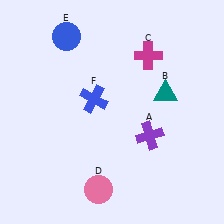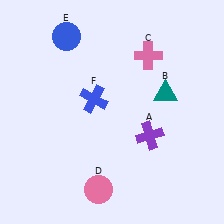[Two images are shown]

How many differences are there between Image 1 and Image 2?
There is 1 difference between the two images.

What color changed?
The cross (C) changed from magenta in Image 1 to pink in Image 2.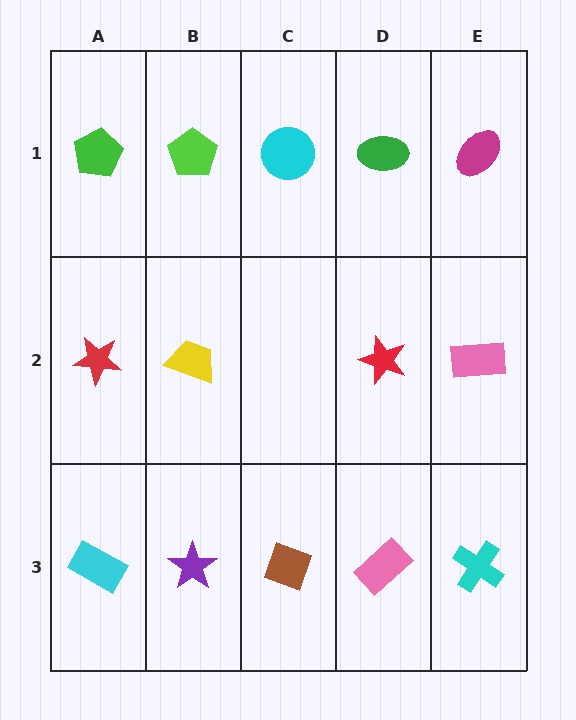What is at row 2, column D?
A red star.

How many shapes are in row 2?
4 shapes.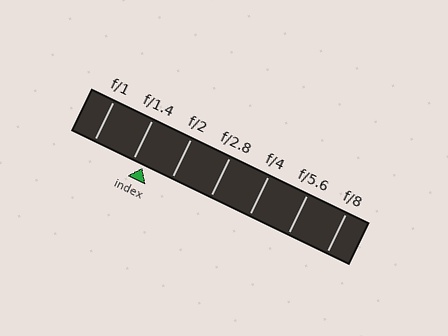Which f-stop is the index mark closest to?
The index mark is closest to f/1.4.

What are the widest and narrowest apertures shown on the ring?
The widest aperture shown is f/1 and the narrowest is f/8.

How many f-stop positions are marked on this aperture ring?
There are 7 f-stop positions marked.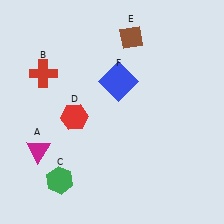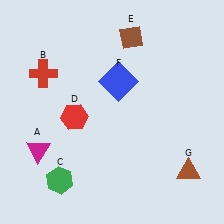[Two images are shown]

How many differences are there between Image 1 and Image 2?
There is 1 difference between the two images.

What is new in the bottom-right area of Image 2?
A brown triangle (G) was added in the bottom-right area of Image 2.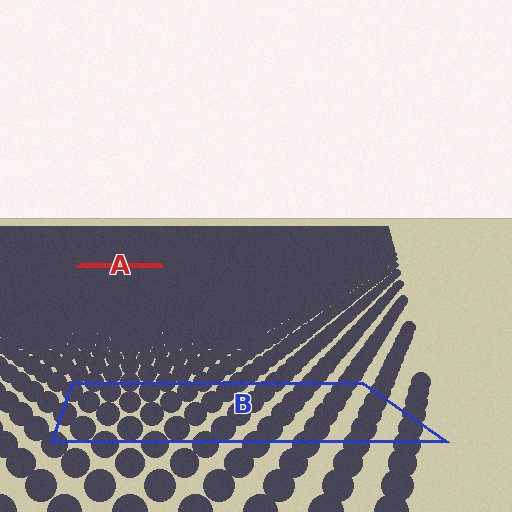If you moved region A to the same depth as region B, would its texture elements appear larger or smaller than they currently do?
They would appear larger. At a closer depth, the same texture elements are projected at a bigger on-screen size.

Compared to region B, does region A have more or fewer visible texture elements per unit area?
Region A has more texture elements per unit area — they are packed more densely because it is farther away.